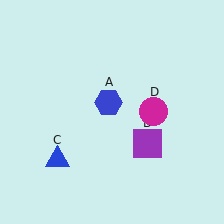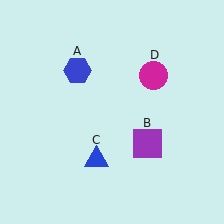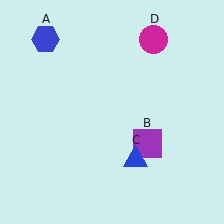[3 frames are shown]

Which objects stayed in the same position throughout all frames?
Purple square (object B) remained stationary.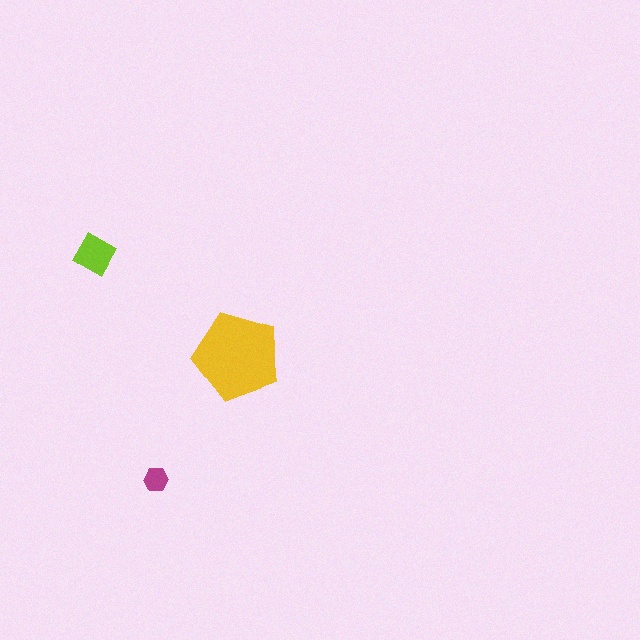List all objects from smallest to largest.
The magenta hexagon, the lime diamond, the yellow pentagon.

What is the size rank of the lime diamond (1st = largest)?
2nd.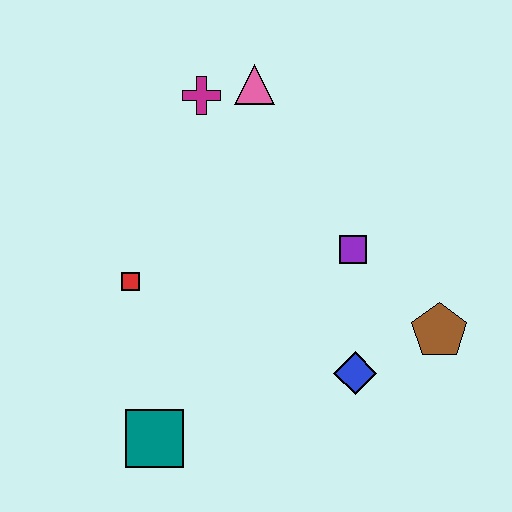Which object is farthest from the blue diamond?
The magenta cross is farthest from the blue diamond.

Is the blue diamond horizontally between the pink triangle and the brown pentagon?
Yes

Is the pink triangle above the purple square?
Yes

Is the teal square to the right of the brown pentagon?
No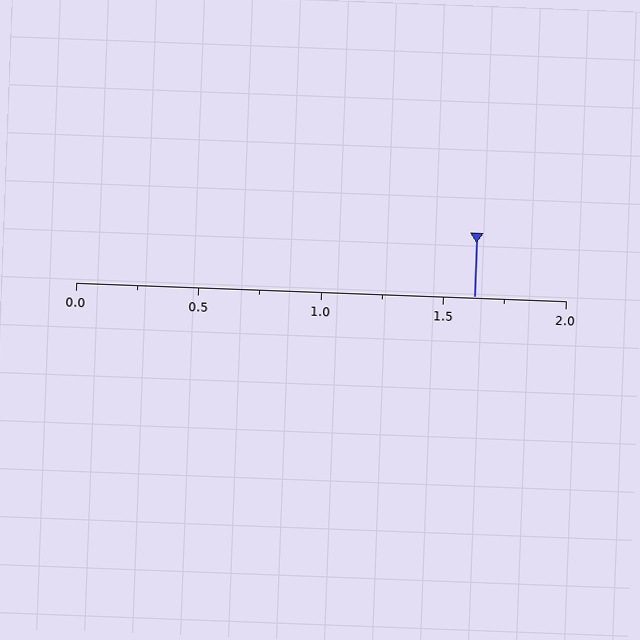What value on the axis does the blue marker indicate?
The marker indicates approximately 1.62.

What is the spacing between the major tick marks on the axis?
The major ticks are spaced 0.5 apart.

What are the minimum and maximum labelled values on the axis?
The axis runs from 0.0 to 2.0.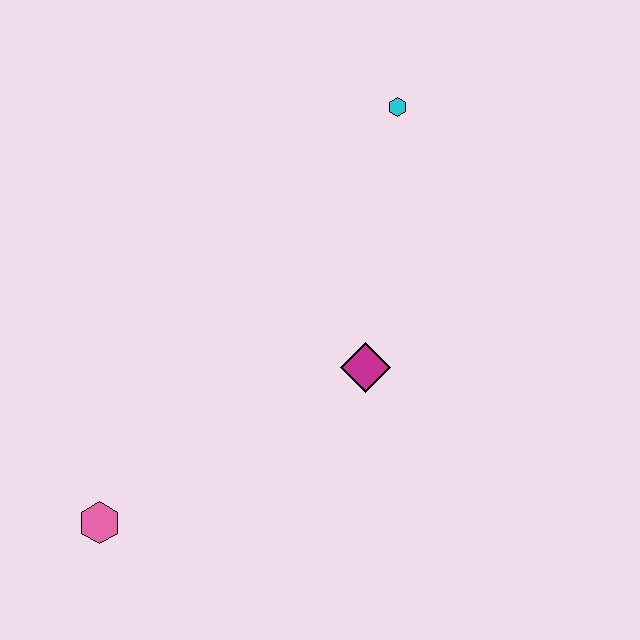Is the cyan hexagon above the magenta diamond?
Yes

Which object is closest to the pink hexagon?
The magenta diamond is closest to the pink hexagon.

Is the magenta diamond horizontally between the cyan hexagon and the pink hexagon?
Yes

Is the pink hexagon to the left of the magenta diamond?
Yes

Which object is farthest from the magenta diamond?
The pink hexagon is farthest from the magenta diamond.